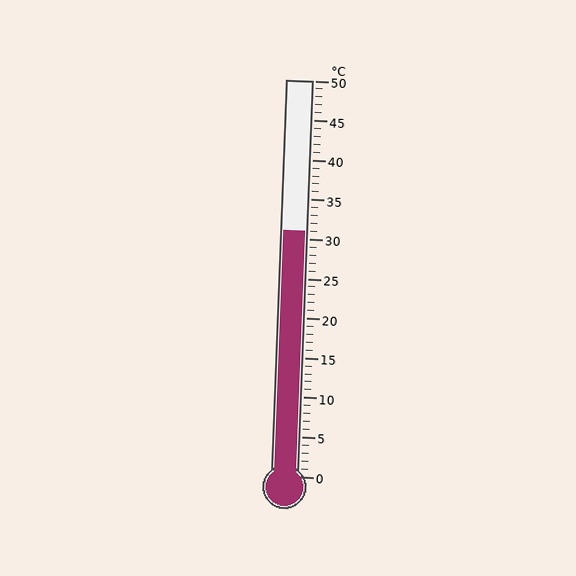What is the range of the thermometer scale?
The thermometer scale ranges from 0°C to 50°C.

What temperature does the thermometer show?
The thermometer shows approximately 31°C.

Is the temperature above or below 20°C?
The temperature is above 20°C.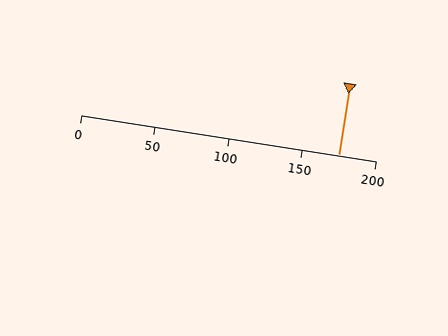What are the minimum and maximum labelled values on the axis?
The axis runs from 0 to 200.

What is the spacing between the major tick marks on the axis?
The major ticks are spaced 50 apart.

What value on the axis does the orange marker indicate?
The marker indicates approximately 175.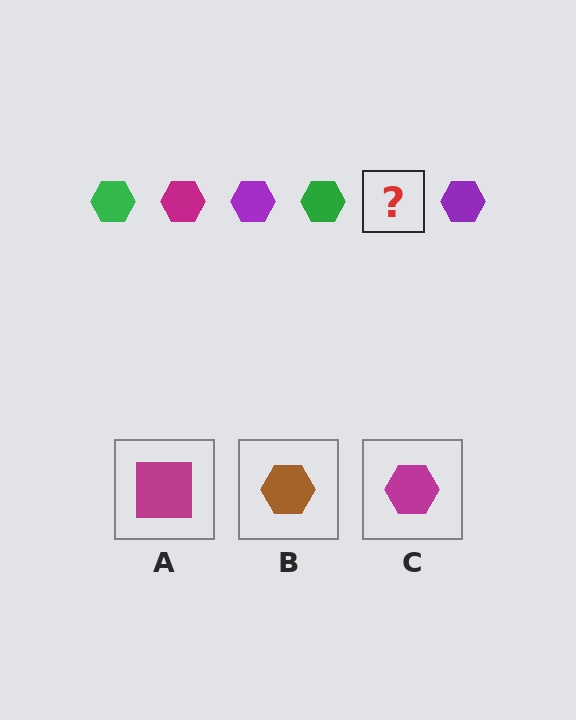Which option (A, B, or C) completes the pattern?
C.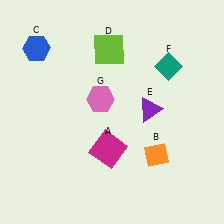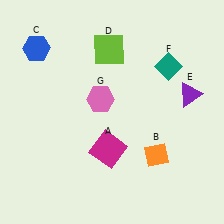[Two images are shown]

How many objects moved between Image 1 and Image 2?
1 object moved between the two images.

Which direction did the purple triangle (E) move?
The purple triangle (E) moved right.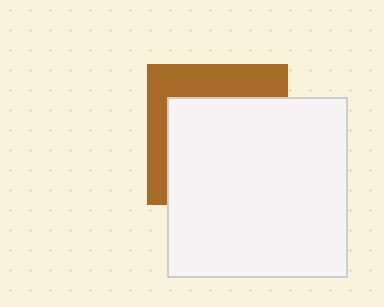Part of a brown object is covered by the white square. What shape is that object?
It is a square.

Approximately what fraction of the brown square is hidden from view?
Roughly 65% of the brown square is hidden behind the white square.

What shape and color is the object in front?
The object in front is a white square.